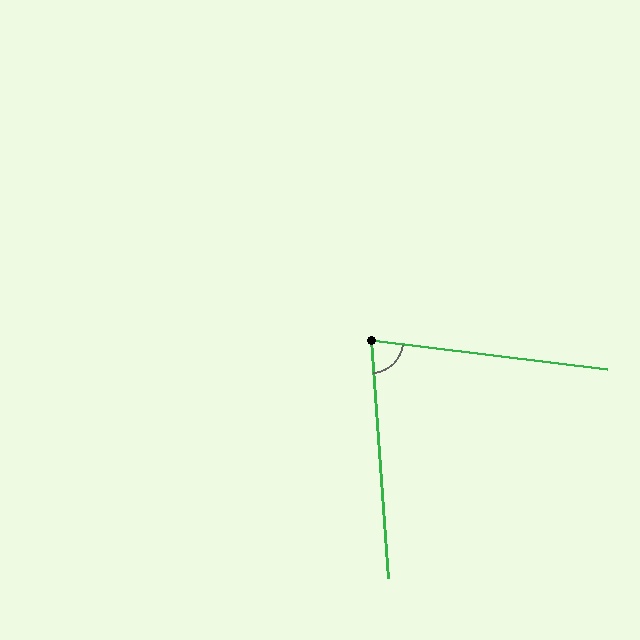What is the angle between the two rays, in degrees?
Approximately 79 degrees.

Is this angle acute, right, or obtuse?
It is acute.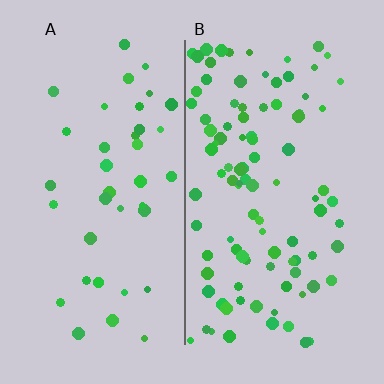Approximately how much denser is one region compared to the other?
Approximately 2.5× — region B over region A.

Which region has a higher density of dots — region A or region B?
B (the right).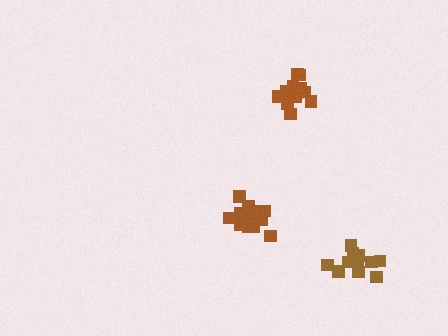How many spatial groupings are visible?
There are 3 spatial groupings.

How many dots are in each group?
Group 1: 16 dots, Group 2: 12 dots, Group 3: 14 dots (42 total).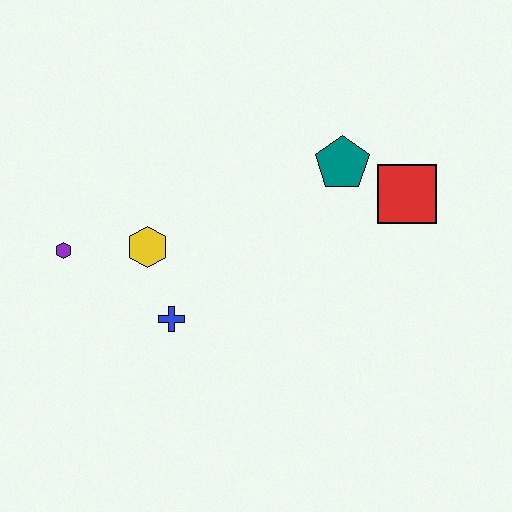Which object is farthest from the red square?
The purple hexagon is farthest from the red square.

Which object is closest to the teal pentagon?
The red square is closest to the teal pentagon.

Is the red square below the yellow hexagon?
No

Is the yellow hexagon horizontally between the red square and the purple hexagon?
Yes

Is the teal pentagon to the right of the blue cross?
Yes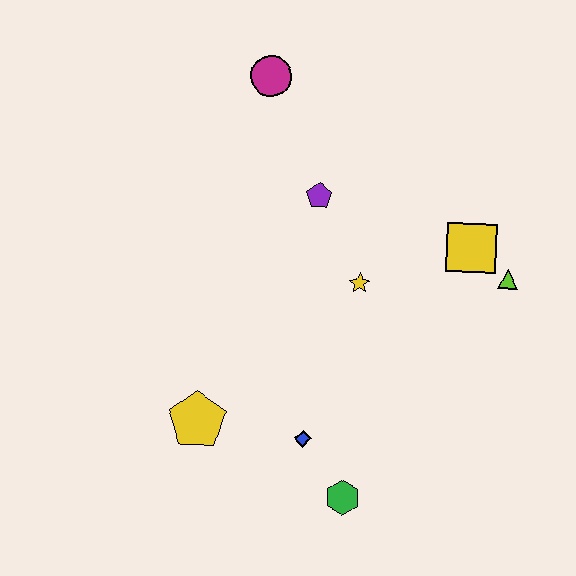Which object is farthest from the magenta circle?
The green hexagon is farthest from the magenta circle.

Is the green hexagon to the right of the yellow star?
No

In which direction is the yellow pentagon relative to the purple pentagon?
The yellow pentagon is below the purple pentagon.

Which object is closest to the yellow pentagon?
The blue diamond is closest to the yellow pentagon.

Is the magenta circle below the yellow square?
No